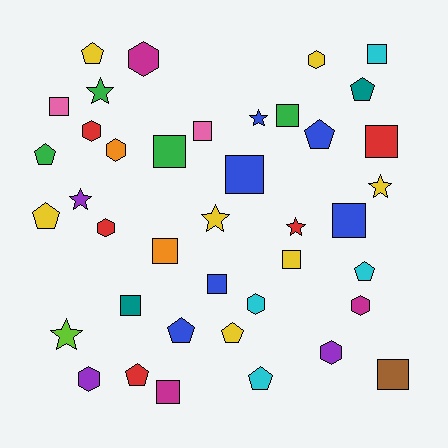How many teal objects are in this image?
There are 2 teal objects.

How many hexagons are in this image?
There are 9 hexagons.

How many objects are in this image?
There are 40 objects.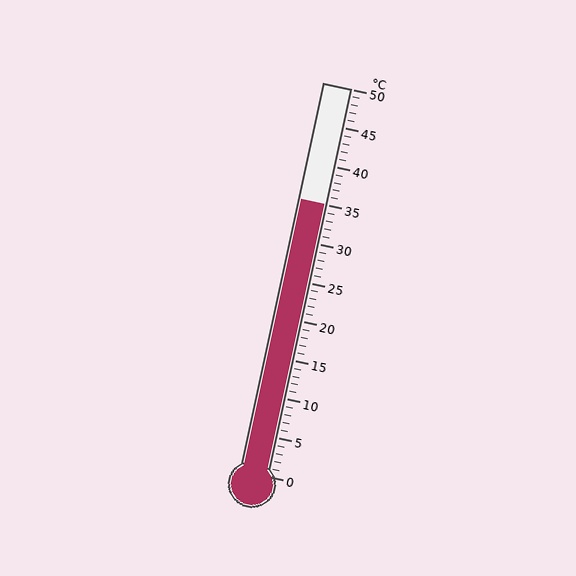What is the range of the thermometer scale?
The thermometer scale ranges from 0°C to 50°C.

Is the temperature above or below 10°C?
The temperature is above 10°C.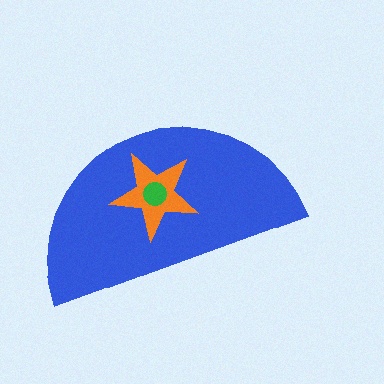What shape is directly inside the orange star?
The green circle.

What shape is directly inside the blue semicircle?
The orange star.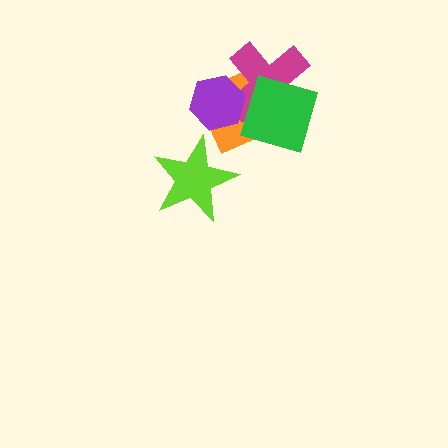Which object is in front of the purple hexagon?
The green diamond is in front of the purple hexagon.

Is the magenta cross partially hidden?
Yes, it is partially covered by another shape.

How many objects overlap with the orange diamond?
4 objects overlap with the orange diamond.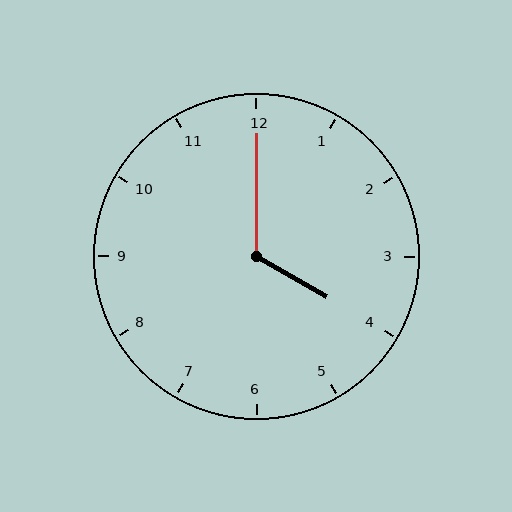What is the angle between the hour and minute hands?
Approximately 120 degrees.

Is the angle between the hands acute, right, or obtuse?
It is obtuse.